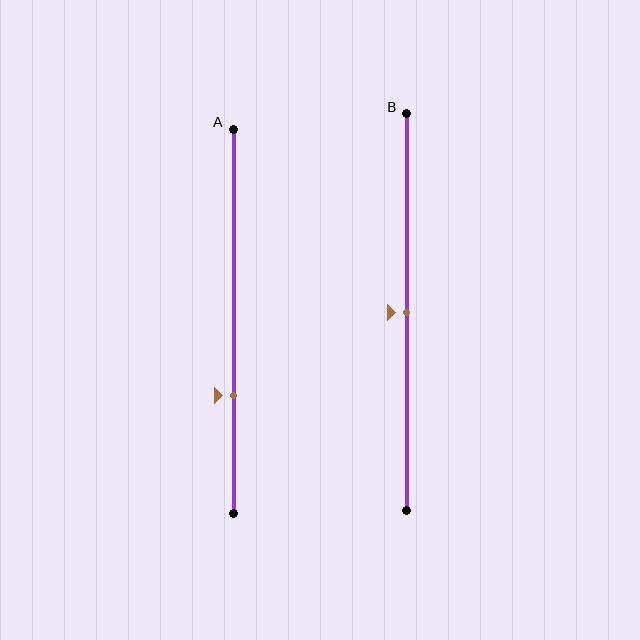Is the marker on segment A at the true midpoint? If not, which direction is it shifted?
No, the marker on segment A is shifted downward by about 19% of the segment length.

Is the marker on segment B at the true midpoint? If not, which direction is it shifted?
Yes, the marker on segment B is at the true midpoint.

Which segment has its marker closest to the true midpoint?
Segment B has its marker closest to the true midpoint.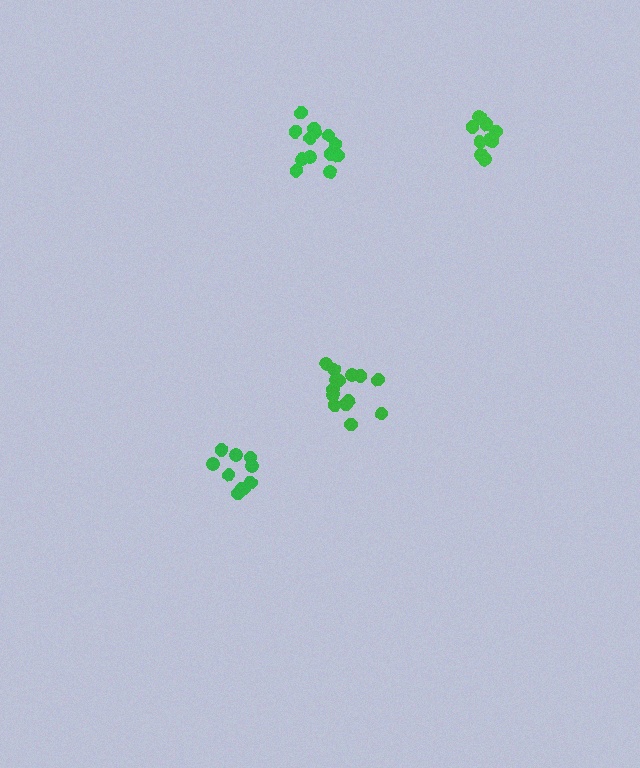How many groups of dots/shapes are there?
There are 4 groups.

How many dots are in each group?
Group 1: 10 dots, Group 2: 13 dots, Group 3: 14 dots, Group 4: 10 dots (47 total).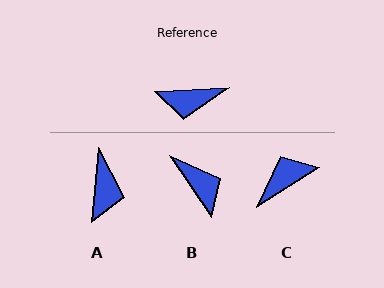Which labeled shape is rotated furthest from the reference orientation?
C, about 151 degrees away.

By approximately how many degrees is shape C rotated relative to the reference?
Approximately 151 degrees clockwise.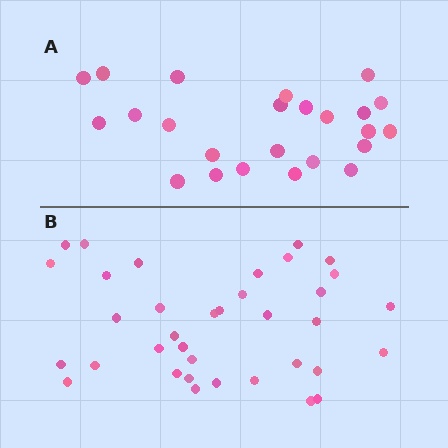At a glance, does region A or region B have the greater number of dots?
Region B (the bottom region) has more dots.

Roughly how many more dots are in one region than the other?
Region B has roughly 12 or so more dots than region A.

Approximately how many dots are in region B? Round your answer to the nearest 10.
About 40 dots. (The exact count is 36, which rounds to 40.)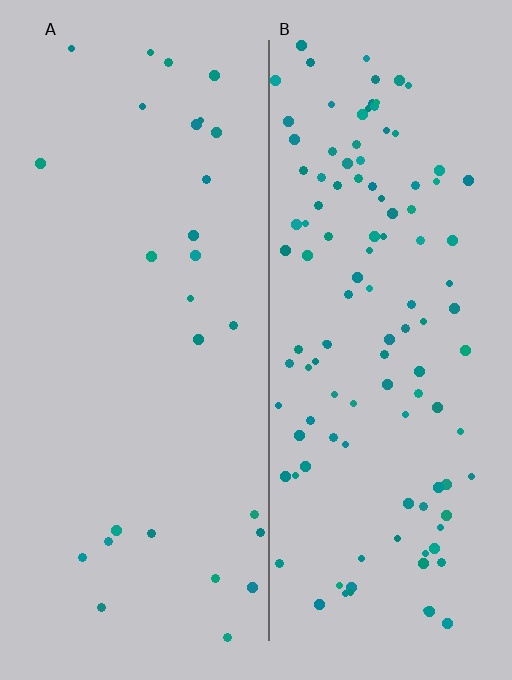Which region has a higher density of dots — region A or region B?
B (the right).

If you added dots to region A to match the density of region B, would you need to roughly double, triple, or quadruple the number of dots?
Approximately quadruple.